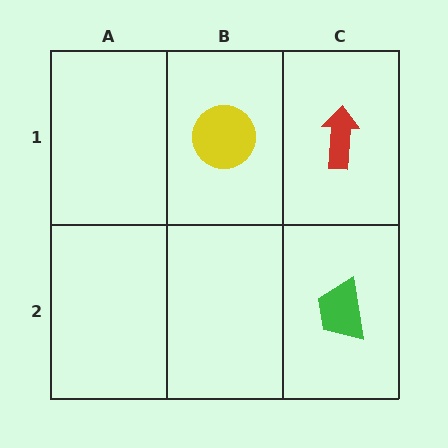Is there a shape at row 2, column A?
No, that cell is empty.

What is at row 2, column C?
A green trapezoid.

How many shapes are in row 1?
2 shapes.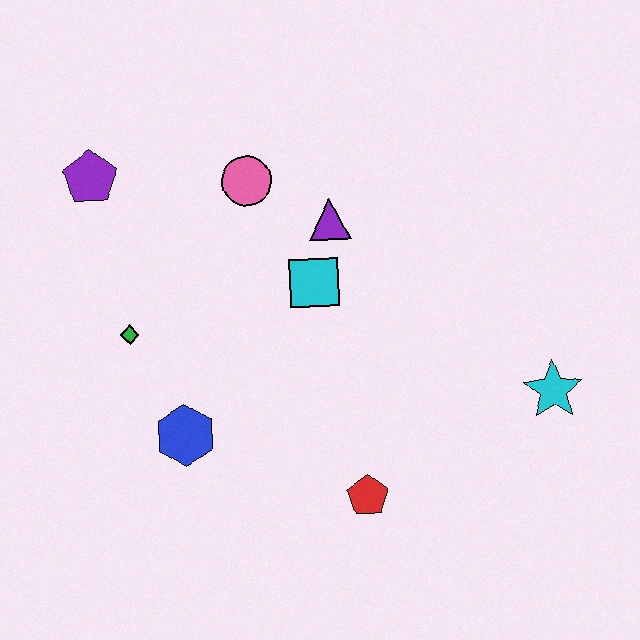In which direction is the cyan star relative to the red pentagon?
The cyan star is to the right of the red pentagon.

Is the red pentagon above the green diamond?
No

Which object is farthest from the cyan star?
The purple pentagon is farthest from the cyan star.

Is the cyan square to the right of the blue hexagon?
Yes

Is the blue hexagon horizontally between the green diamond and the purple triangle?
Yes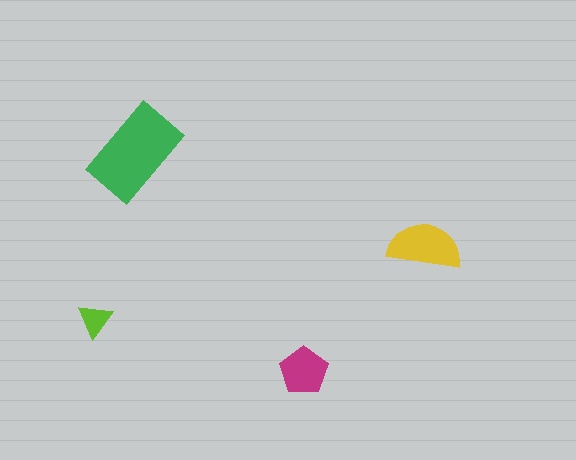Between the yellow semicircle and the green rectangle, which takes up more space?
The green rectangle.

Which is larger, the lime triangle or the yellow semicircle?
The yellow semicircle.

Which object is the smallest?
The lime triangle.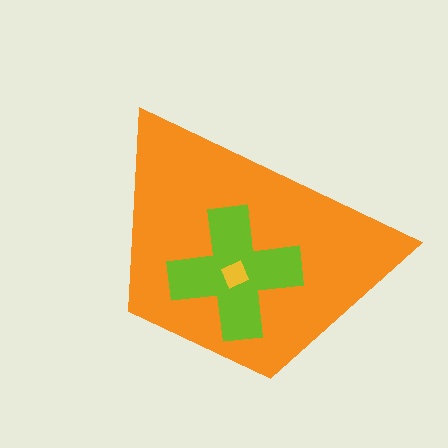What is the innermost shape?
The yellow diamond.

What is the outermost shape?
The orange trapezoid.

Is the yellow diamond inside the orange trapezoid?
Yes.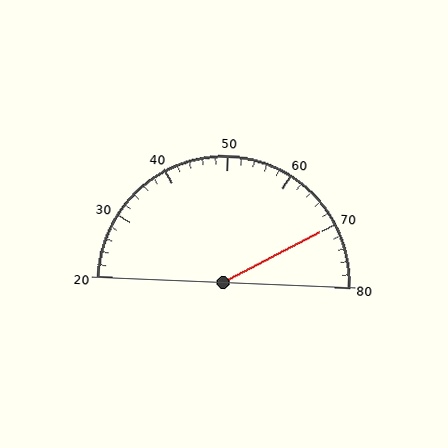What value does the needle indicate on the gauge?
The needle indicates approximately 70.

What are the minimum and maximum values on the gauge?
The gauge ranges from 20 to 80.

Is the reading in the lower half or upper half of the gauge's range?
The reading is in the upper half of the range (20 to 80).